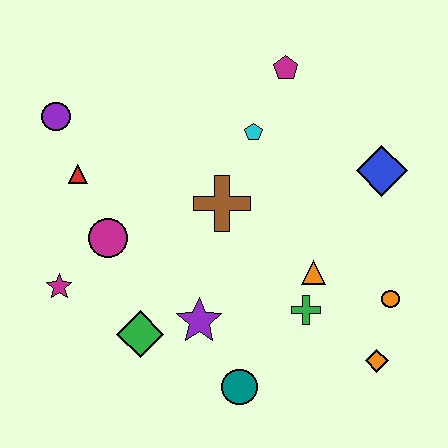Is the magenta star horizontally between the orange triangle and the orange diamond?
No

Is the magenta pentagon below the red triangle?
No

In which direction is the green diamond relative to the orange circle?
The green diamond is to the left of the orange circle.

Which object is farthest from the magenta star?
The blue diamond is farthest from the magenta star.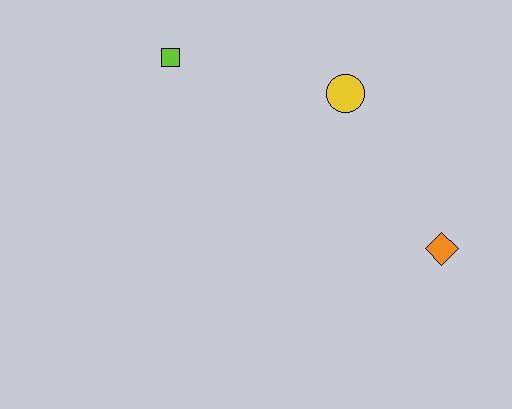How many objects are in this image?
There are 3 objects.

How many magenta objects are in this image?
There are no magenta objects.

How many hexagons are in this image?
There are no hexagons.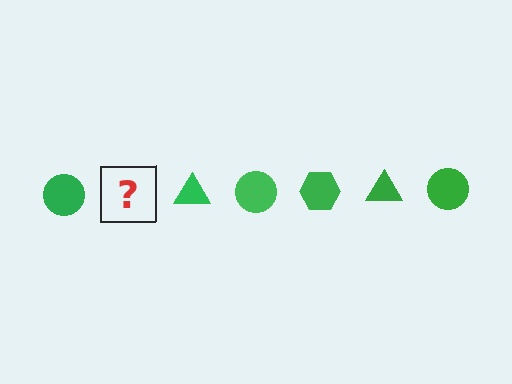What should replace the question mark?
The question mark should be replaced with a green hexagon.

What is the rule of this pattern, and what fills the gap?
The rule is that the pattern cycles through circle, hexagon, triangle shapes in green. The gap should be filled with a green hexagon.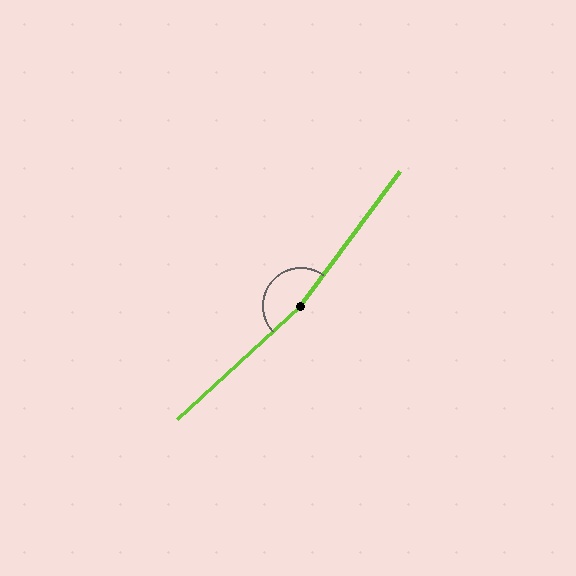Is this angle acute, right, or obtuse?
It is obtuse.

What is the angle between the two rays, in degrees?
Approximately 169 degrees.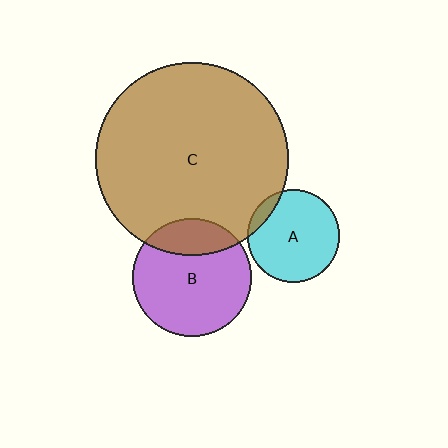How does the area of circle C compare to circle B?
Approximately 2.7 times.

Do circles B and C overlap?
Yes.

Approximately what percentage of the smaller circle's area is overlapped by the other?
Approximately 20%.